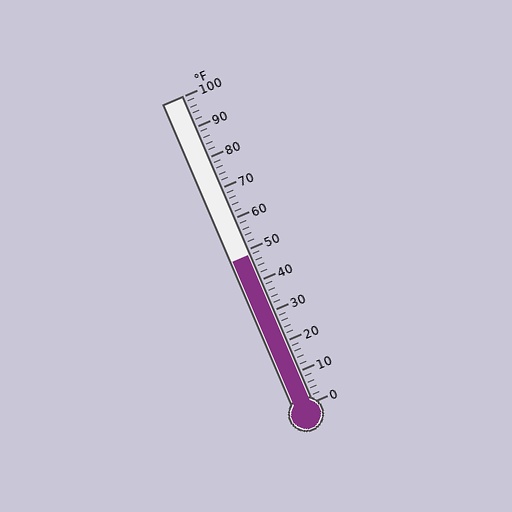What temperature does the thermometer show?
The thermometer shows approximately 48°F.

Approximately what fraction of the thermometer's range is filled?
The thermometer is filled to approximately 50% of its range.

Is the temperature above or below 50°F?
The temperature is below 50°F.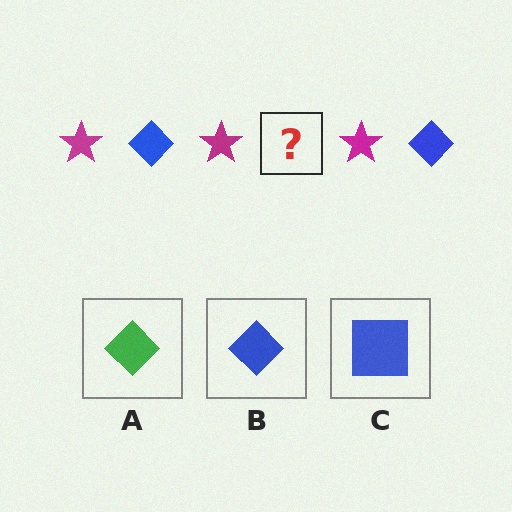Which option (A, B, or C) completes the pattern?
B.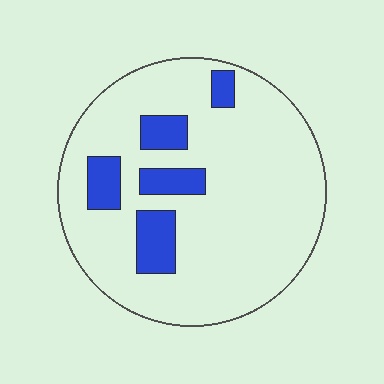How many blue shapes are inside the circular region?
5.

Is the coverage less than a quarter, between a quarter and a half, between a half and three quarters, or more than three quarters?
Less than a quarter.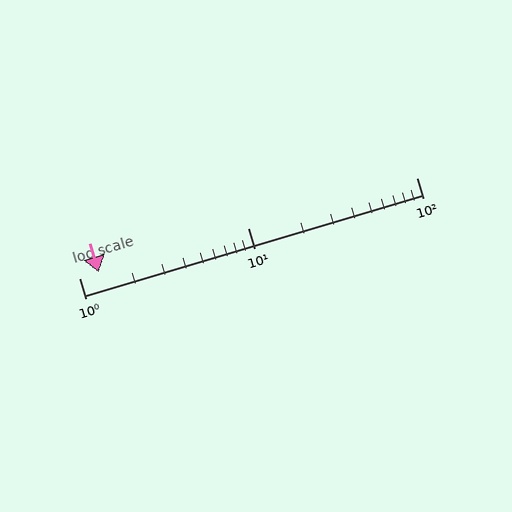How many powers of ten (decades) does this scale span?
The scale spans 2 decades, from 1 to 100.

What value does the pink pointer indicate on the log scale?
The pointer indicates approximately 1.3.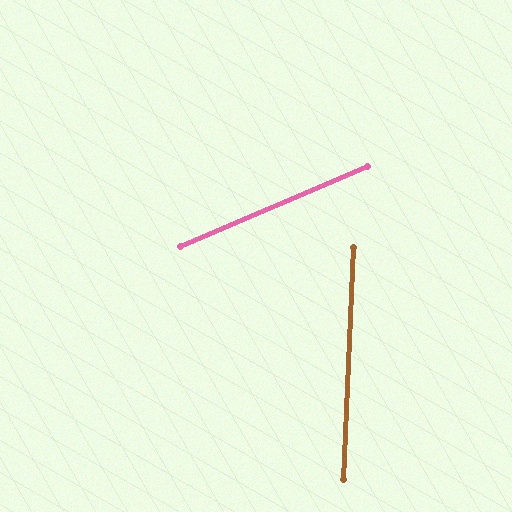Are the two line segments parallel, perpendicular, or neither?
Neither parallel nor perpendicular — they differ by about 64°.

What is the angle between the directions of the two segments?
Approximately 64 degrees.